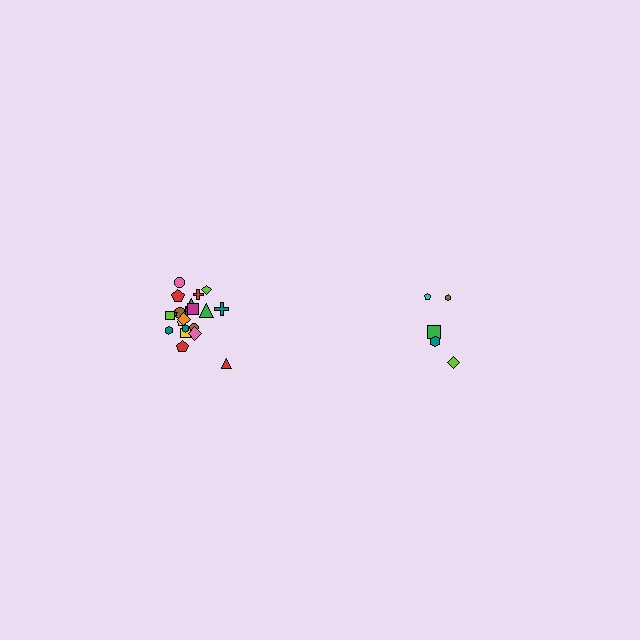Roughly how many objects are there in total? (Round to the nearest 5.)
Roughly 25 objects in total.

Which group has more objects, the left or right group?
The left group.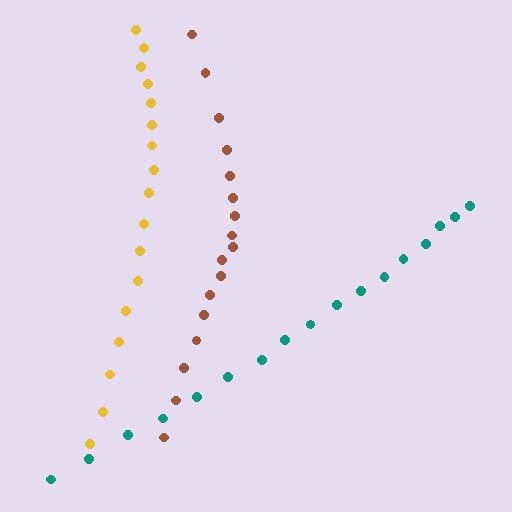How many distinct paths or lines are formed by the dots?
There are 3 distinct paths.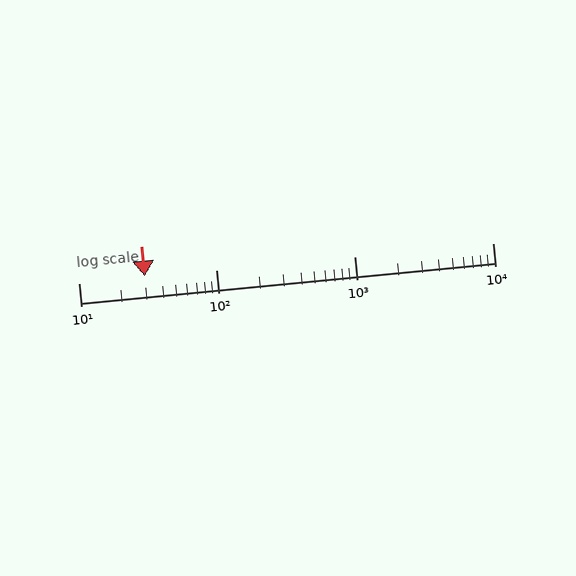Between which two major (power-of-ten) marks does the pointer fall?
The pointer is between 10 and 100.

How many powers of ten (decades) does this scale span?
The scale spans 3 decades, from 10 to 10000.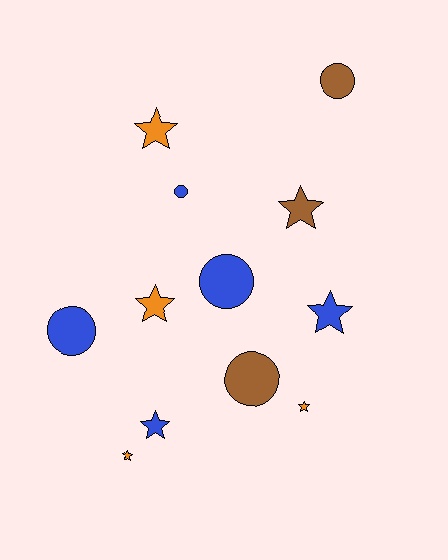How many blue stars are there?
There are 2 blue stars.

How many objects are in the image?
There are 12 objects.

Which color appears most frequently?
Blue, with 5 objects.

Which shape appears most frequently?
Star, with 7 objects.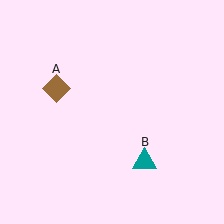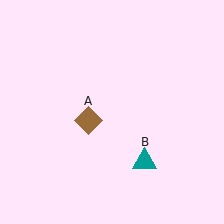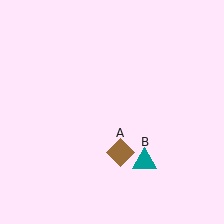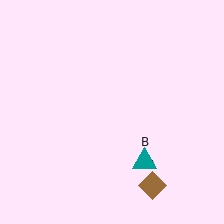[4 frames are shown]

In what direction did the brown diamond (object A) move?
The brown diamond (object A) moved down and to the right.